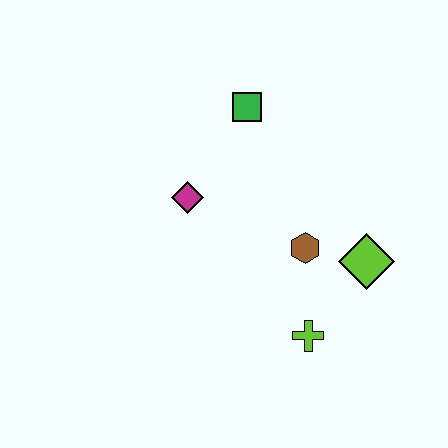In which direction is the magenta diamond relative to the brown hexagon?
The magenta diamond is to the left of the brown hexagon.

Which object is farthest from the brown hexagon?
The green square is farthest from the brown hexagon.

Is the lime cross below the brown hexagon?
Yes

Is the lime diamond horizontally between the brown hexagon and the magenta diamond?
No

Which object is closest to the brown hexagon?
The lime diamond is closest to the brown hexagon.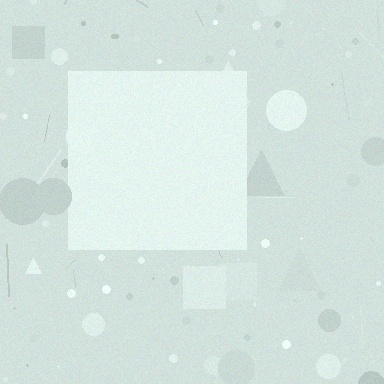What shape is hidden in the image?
A square is hidden in the image.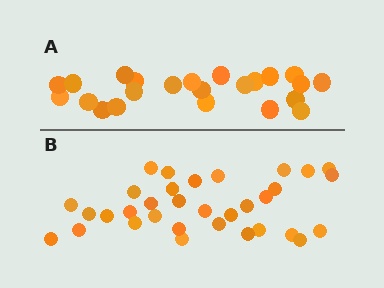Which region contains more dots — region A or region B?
Region B (the bottom region) has more dots.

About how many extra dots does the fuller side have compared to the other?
Region B has roughly 10 or so more dots than region A.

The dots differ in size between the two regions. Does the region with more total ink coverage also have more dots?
No. Region A has more total ink coverage because its dots are larger, but region B actually contains more individual dots. Total area can be misleading — the number of items is what matters here.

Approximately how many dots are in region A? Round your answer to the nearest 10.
About 20 dots. (The exact count is 23, which rounds to 20.)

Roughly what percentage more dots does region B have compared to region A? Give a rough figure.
About 45% more.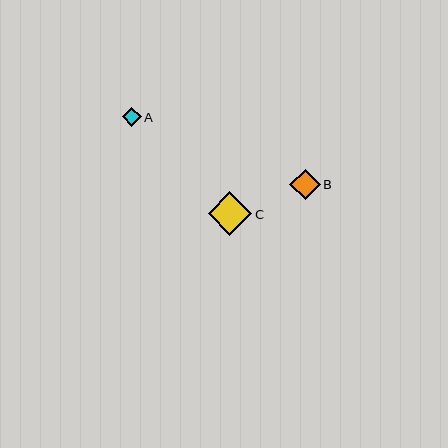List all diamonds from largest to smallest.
From largest to smallest: C, B, A.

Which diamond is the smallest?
Diamond A is the smallest with a size of approximately 19 pixels.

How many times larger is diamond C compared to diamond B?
Diamond C is approximately 1.4 times the size of diamond B.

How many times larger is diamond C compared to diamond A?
Diamond C is approximately 2.3 times the size of diamond A.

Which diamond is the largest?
Diamond C is the largest with a size of approximately 43 pixels.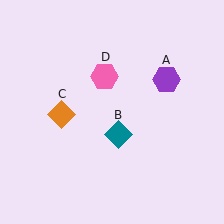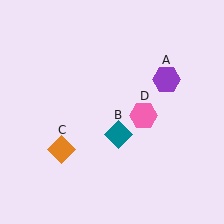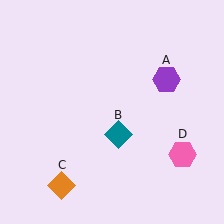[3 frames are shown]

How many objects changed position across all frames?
2 objects changed position: orange diamond (object C), pink hexagon (object D).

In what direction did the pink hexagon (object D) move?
The pink hexagon (object D) moved down and to the right.